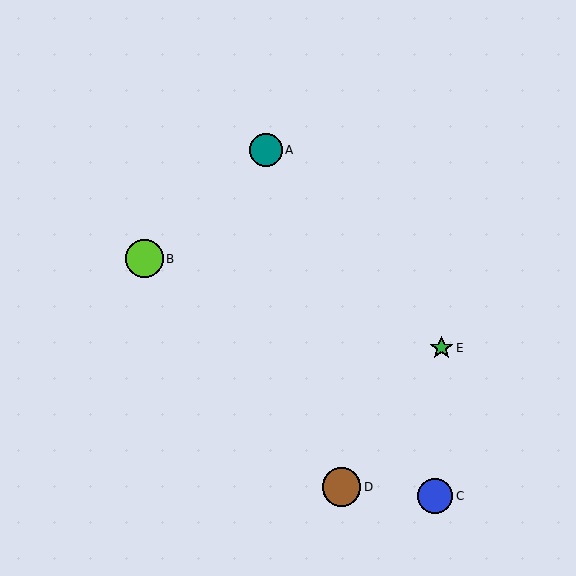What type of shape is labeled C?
Shape C is a blue circle.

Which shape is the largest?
The brown circle (labeled D) is the largest.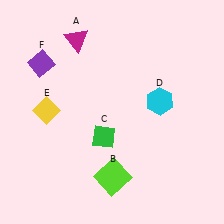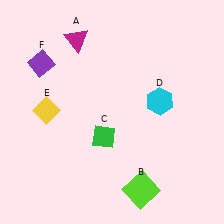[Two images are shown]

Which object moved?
The lime square (B) moved right.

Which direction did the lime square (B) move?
The lime square (B) moved right.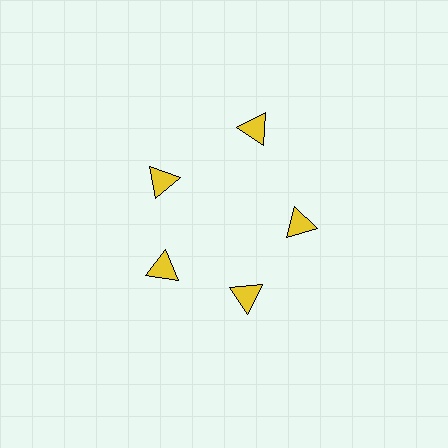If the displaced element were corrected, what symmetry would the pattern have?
It would have 5-fold rotational symmetry — the pattern would map onto itself every 72 degrees.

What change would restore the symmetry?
The symmetry would be restored by moving it inward, back onto the ring so that all 5 triangles sit at equal angles and equal distance from the center.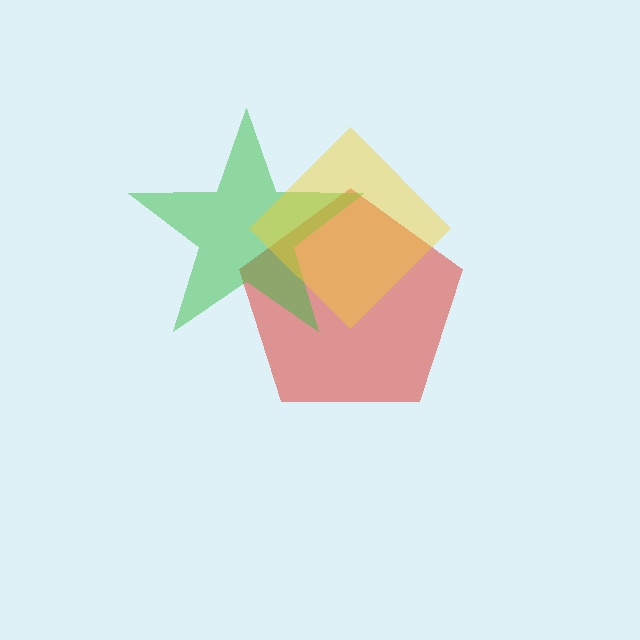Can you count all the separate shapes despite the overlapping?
Yes, there are 3 separate shapes.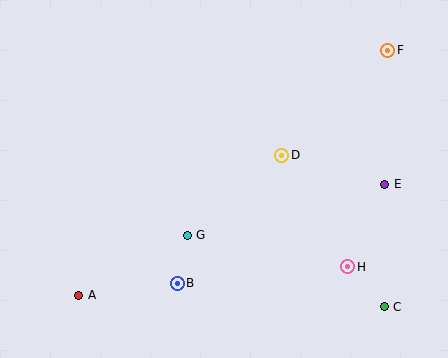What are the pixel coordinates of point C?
Point C is at (384, 307).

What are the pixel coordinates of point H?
Point H is at (348, 267).